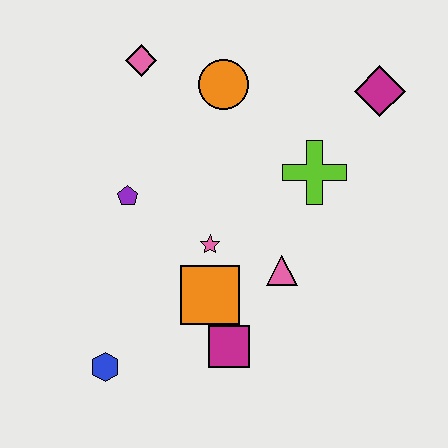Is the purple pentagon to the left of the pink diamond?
Yes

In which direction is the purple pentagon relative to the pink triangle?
The purple pentagon is to the left of the pink triangle.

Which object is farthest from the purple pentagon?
The magenta diamond is farthest from the purple pentagon.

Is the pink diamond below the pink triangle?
No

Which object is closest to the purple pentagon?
The pink star is closest to the purple pentagon.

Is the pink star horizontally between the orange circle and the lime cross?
No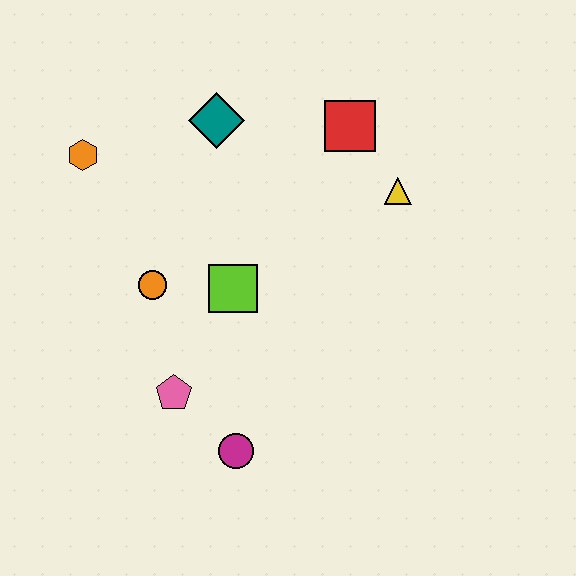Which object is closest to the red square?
The yellow triangle is closest to the red square.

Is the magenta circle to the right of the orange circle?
Yes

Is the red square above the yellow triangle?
Yes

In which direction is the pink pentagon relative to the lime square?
The pink pentagon is below the lime square.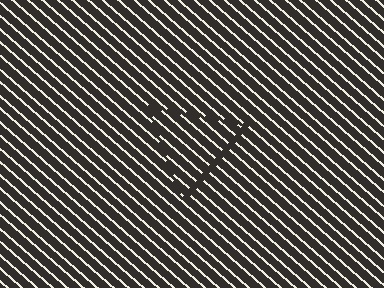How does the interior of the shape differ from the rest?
The interior of the shape contains the same grating, shifted by half a period — the contour is defined by the phase discontinuity where line-ends from the inner and outer gratings abut.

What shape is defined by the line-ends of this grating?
An illusory triangle. The interior of the shape contains the same grating, shifted by half a period — the contour is defined by the phase discontinuity where line-ends from the inner and outer gratings abut.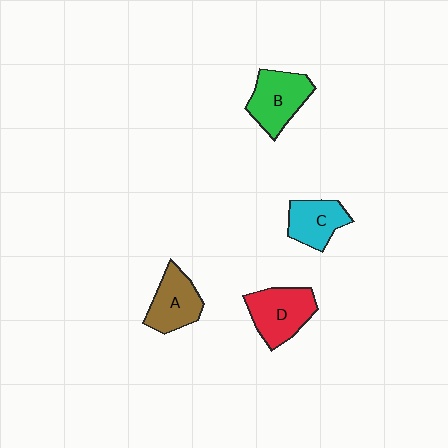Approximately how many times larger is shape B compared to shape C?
Approximately 1.2 times.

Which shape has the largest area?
Shape D (red).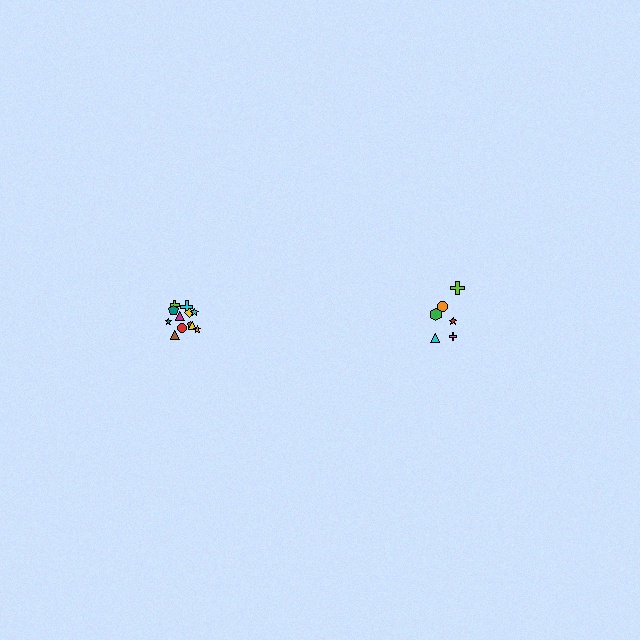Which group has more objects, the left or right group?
The left group.